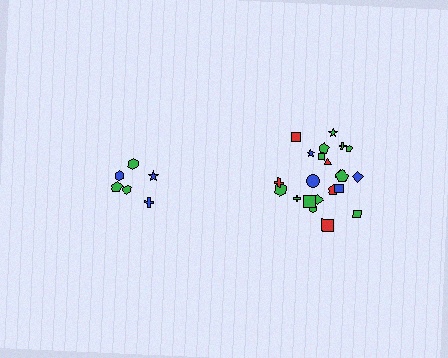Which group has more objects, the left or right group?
The right group.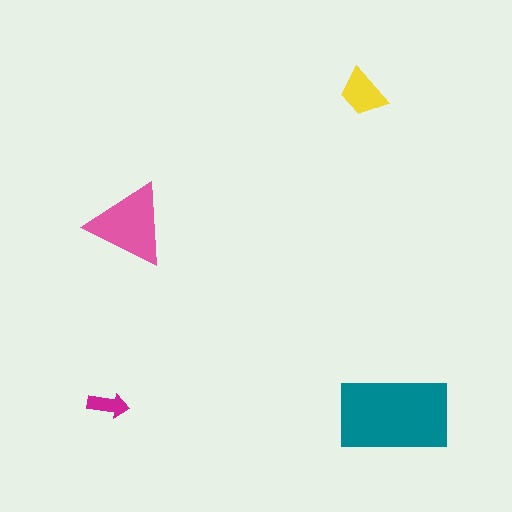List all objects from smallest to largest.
The magenta arrow, the yellow trapezoid, the pink triangle, the teal rectangle.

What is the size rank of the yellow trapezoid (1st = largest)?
3rd.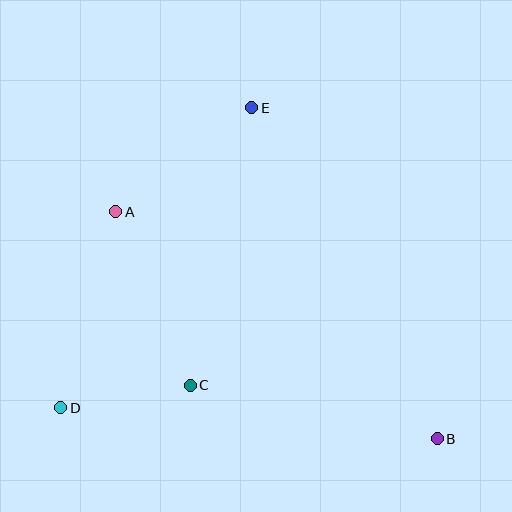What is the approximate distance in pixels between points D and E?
The distance between D and E is approximately 356 pixels.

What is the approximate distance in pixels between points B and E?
The distance between B and E is approximately 379 pixels.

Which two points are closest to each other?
Points C and D are closest to each other.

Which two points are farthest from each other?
Points A and B are farthest from each other.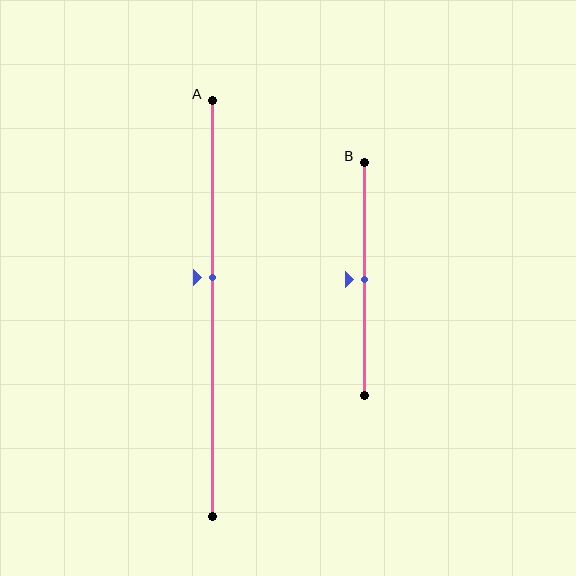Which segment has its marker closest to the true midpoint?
Segment B has its marker closest to the true midpoint.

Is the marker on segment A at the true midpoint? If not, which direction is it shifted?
No, the marker on segment A is shifted upward by about 8% of the segment length.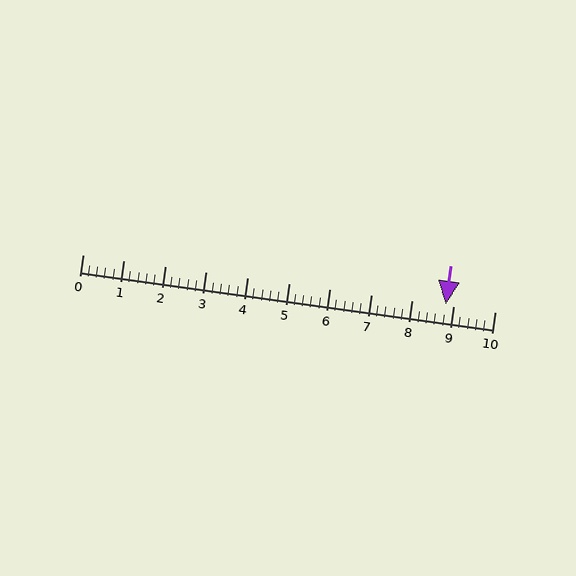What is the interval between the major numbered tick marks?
The major tick marks are spaced 1 units apart.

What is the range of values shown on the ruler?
The ruler shows values from 0 to 10.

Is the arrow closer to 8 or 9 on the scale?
The arrow is closer to 9.